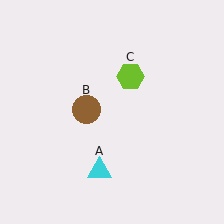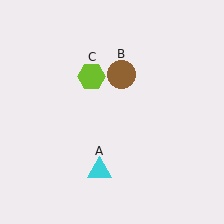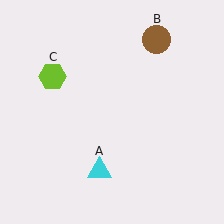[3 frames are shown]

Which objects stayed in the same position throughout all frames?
Cyan triangle (object A) remained stationary.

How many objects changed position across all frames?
2 objects changed position: brown circle (object B), lime hexagon (object C).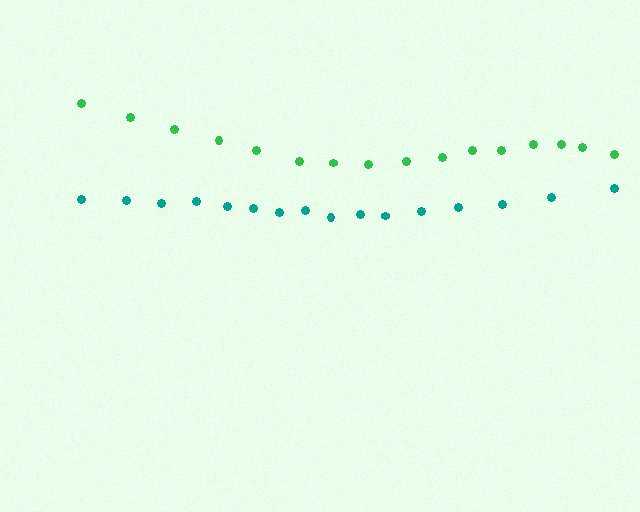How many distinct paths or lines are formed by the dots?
There are 2 distinct paths.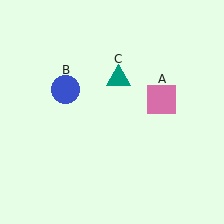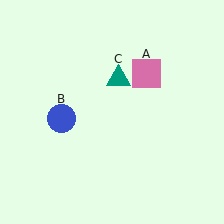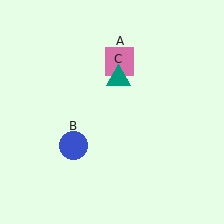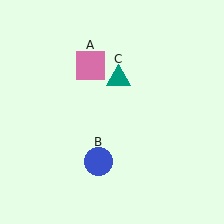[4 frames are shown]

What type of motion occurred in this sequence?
The pink square (object A), blue circle (object B) rotated counterclockwise around the center of the scene.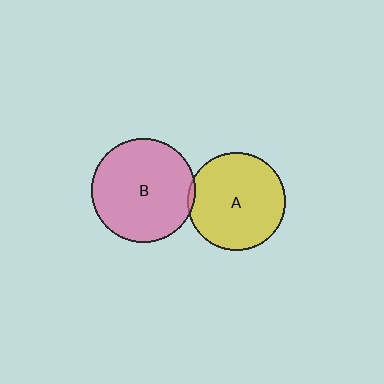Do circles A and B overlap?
Yes.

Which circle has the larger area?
Circle B (pink).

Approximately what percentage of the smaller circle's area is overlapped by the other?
Approximately 5%.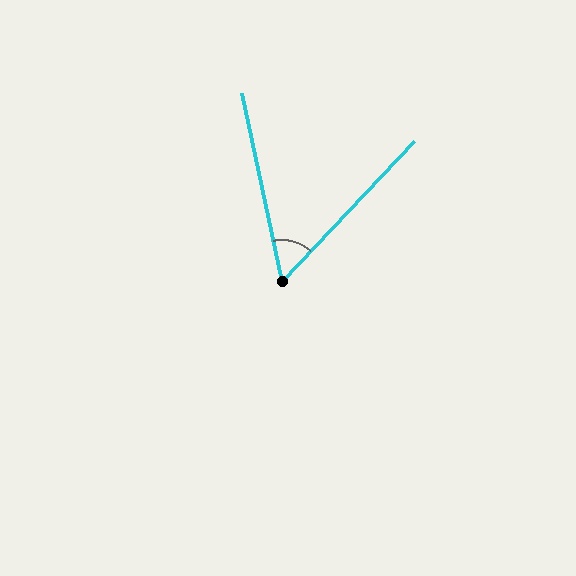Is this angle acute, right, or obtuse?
It is acute.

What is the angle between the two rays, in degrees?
Approximately 55 degrees.